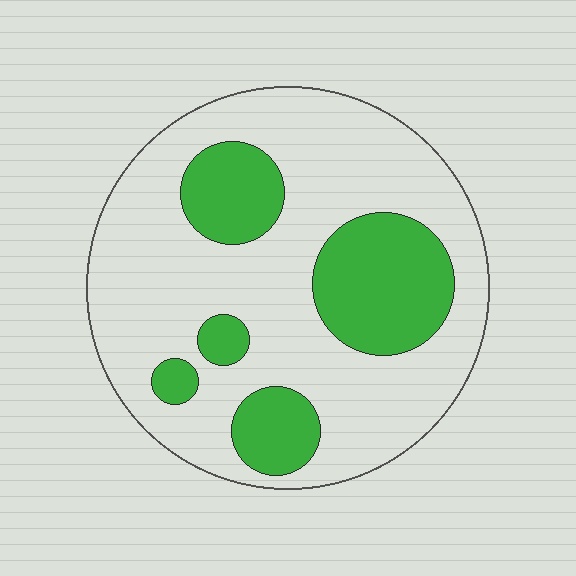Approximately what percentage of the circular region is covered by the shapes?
Approximately 25%.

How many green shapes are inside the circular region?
5.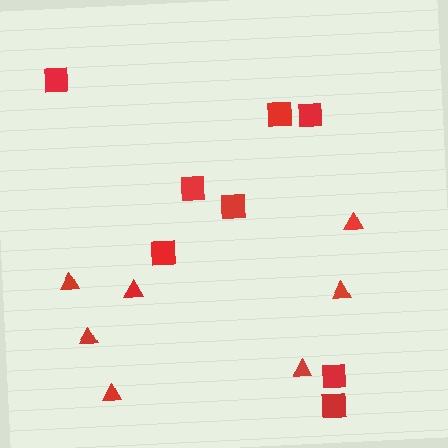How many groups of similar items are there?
There are 2 groups: one group of squares (8) and one group of triangles (7).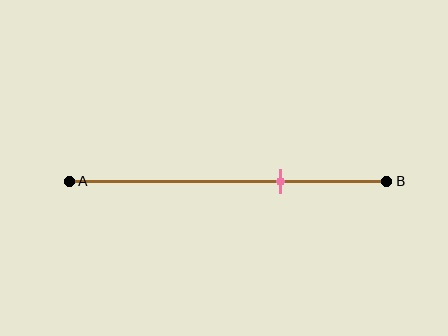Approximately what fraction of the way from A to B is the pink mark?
The pink mark is approximately 65% of the way from A to B.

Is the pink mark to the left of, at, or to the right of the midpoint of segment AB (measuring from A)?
The pink mark is to the right of the midpoint of segment AB.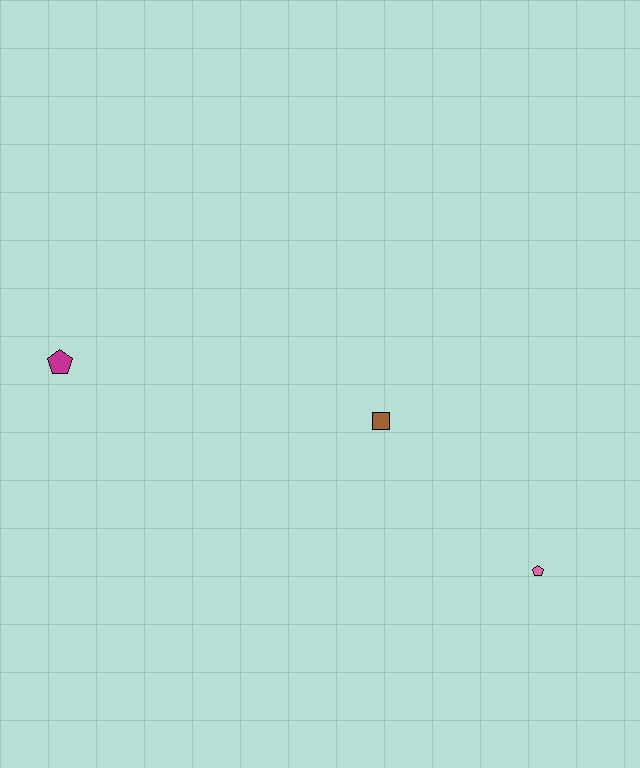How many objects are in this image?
There are 3 objects.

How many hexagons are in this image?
There are no hexagons.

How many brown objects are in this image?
There is 1 brown object.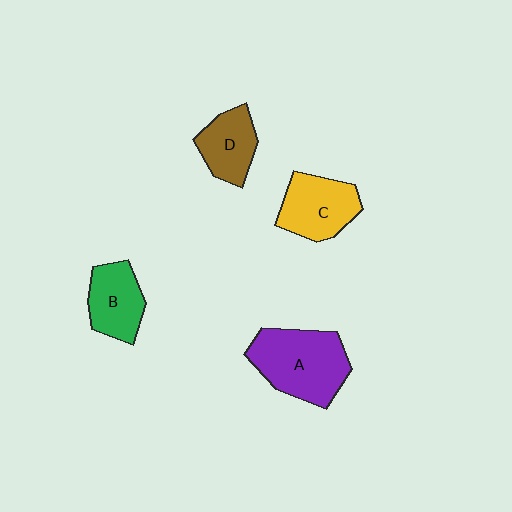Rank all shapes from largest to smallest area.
From largest to smallest: A (purple), C (yellow), B (green), D (brown).